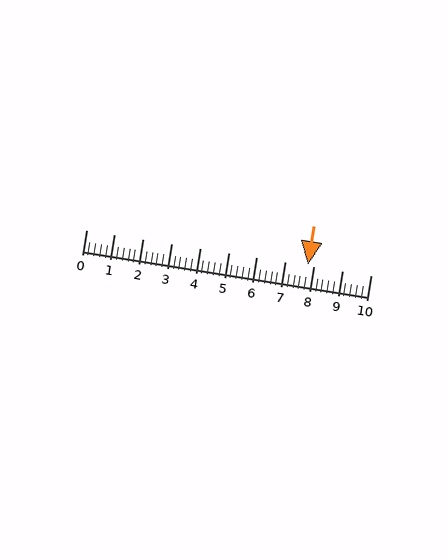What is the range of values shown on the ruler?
The ruler shows values from 0 to 10.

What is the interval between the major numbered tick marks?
The major tick marks are spaced 1 units apart.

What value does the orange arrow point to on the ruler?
The orange arrow points to approximately 7.8.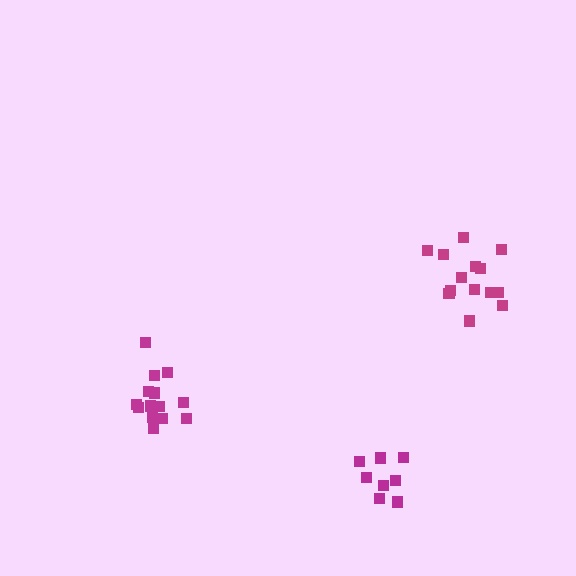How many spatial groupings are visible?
There are 3 spatial groupings.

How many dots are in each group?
Group 1: 14 dots, Group 2: 14 dots, Group 3: 8 dots (36 total).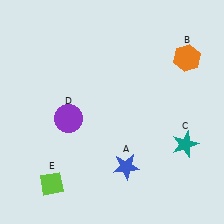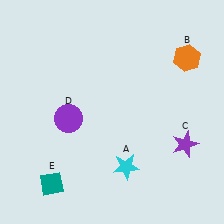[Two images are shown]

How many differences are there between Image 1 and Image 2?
There are 3 differences between the two images.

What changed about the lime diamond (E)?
In Image 1, E is lime. In Image 2, it changed to teal.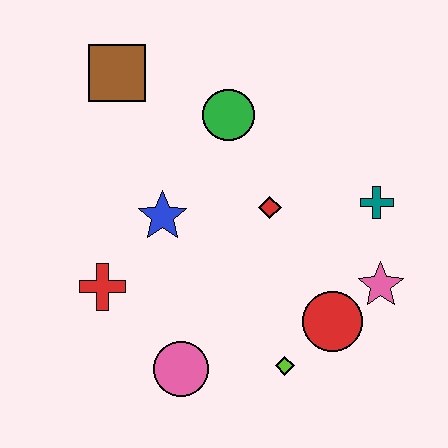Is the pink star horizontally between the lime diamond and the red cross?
No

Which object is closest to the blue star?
The red cross is closest to the blue star.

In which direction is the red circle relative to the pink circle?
The red circle is to the right of the pink circle.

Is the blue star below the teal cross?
Yes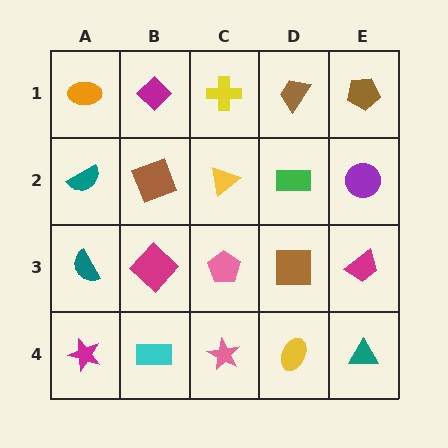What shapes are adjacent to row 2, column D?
A brown trapezoid (row 1, column D), a brown square (row 3, column D), a yellow triangle (row 2, column C), a purple circle (row 2, column E).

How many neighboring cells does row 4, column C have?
3.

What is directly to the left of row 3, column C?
A magenta diamond.